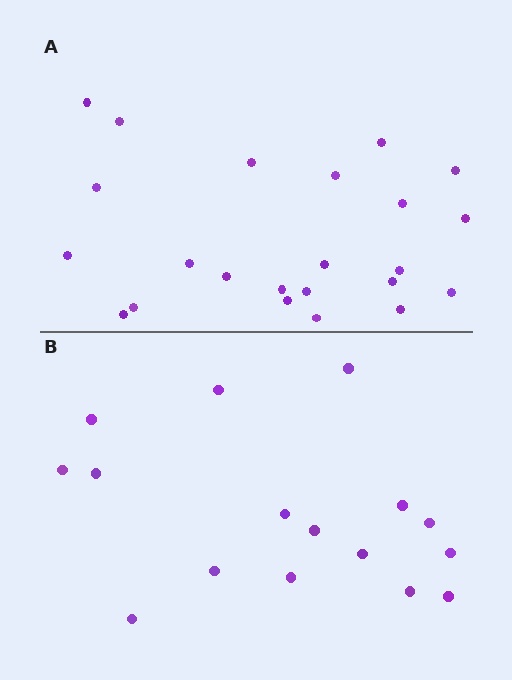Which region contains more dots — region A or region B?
Region A (the top region) has more dots.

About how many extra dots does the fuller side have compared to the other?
Region A has roughly 8 or so more dots than region B.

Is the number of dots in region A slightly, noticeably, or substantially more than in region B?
Region A has noticeably more, but not dramatically so. The ratio is roughly 1.4 to 1.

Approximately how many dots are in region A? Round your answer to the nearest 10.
About 20 dots. (The exact count is 23, which rounds to 20.)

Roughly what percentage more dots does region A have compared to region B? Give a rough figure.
About 45% more.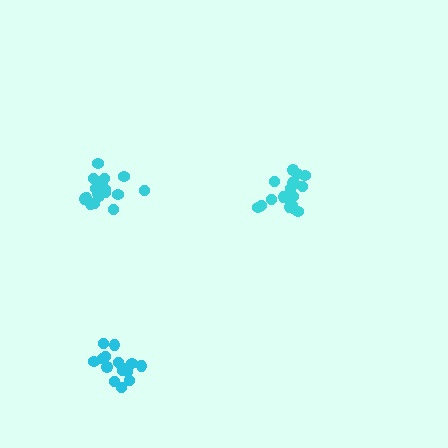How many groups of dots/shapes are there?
There are 3 groups.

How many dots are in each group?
Group 1: 18 dots, Group 2: 18 dots, Group 3: 15 dots (51 total).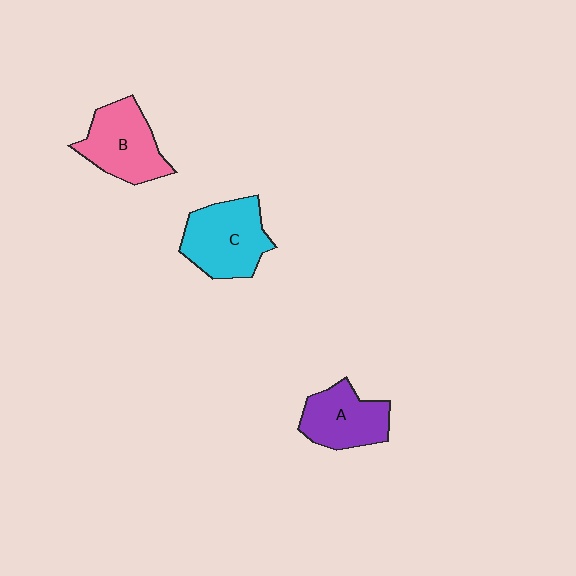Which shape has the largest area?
Shape C (cyan).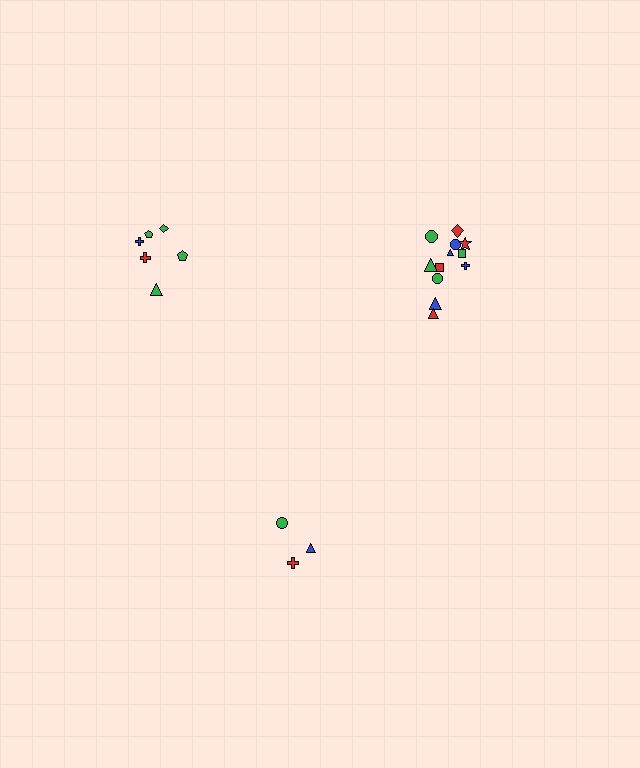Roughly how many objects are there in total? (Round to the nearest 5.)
Roughly 20 objects in total.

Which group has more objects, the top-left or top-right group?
The top-right group.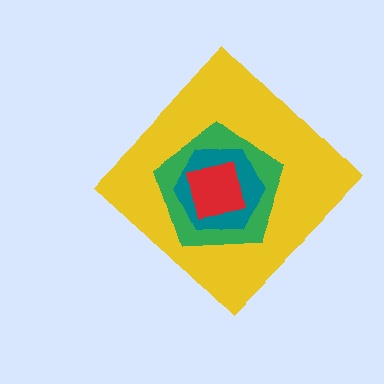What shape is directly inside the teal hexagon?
The red square.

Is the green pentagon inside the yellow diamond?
Yes.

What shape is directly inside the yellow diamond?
The green pentagon.